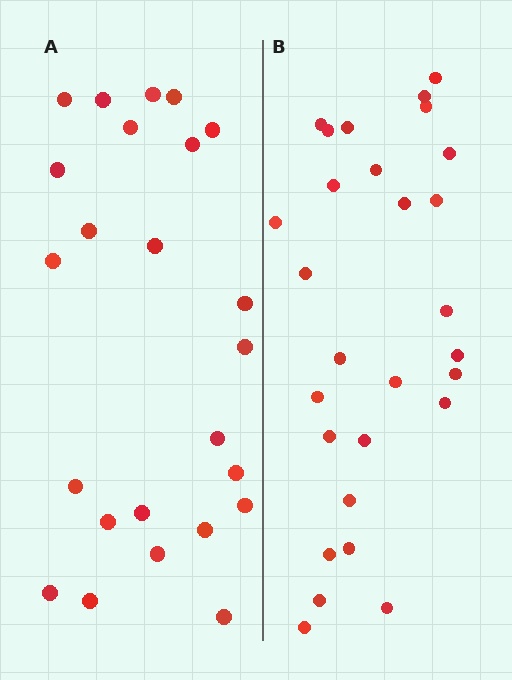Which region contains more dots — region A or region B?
Region B (the right region) has more dots.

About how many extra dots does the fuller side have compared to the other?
Region B has about 4 more dots than region A.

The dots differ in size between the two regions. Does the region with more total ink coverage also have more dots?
No. Region A has more total ink coverage because its dots are larger, but region B actually contains more individual dots. Total area can be misleading — the number of items is what matters here.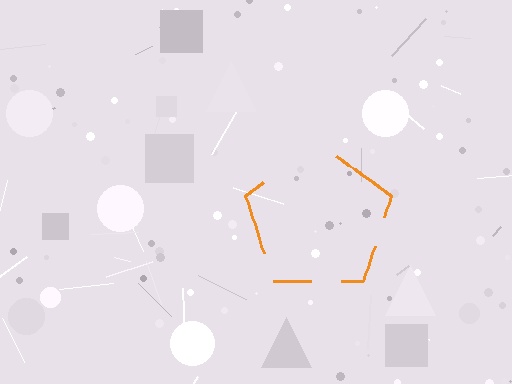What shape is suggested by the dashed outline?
The dashed outline suggests a pentagon.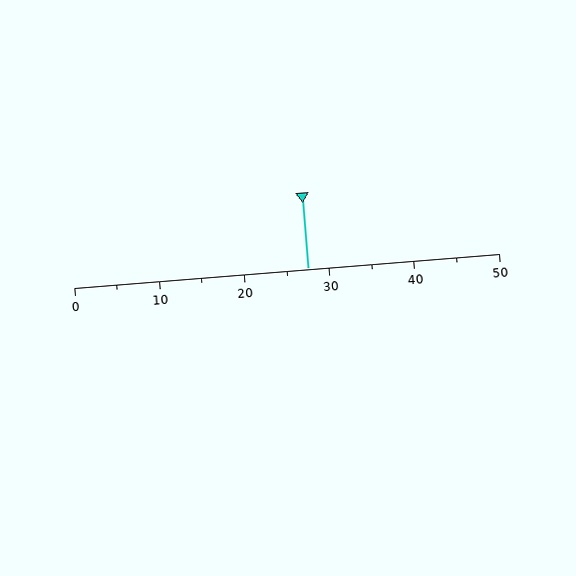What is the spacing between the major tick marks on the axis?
The major ticks are spaced 10 apart.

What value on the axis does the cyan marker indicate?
The marker indicates approximately 27.5.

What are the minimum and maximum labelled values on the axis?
The axis runs from 0 to 50.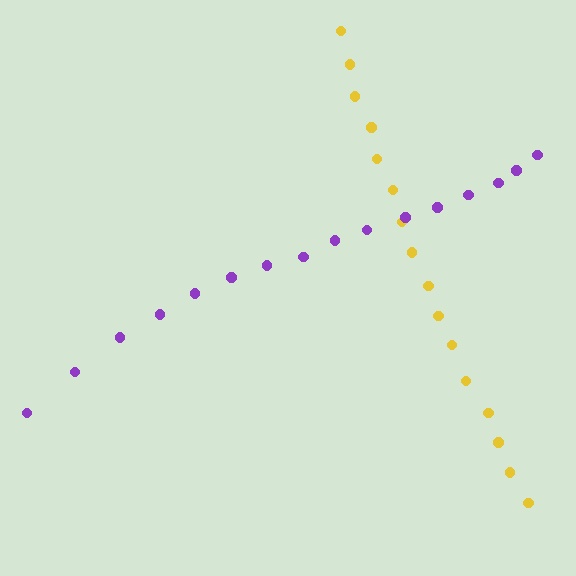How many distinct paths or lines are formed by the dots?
There are 2 distinct paths.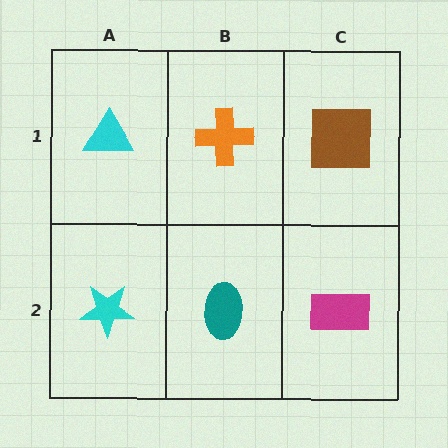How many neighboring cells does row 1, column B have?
3.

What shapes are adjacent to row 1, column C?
A magenta rectangle (row 2, column C), an orange cross (row 1, column B).